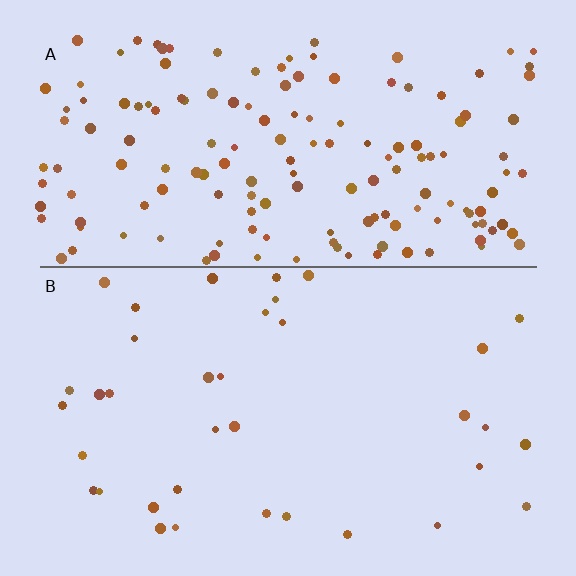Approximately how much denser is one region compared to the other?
Approximately 4.4× — region A over region B.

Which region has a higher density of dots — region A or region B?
A (the top).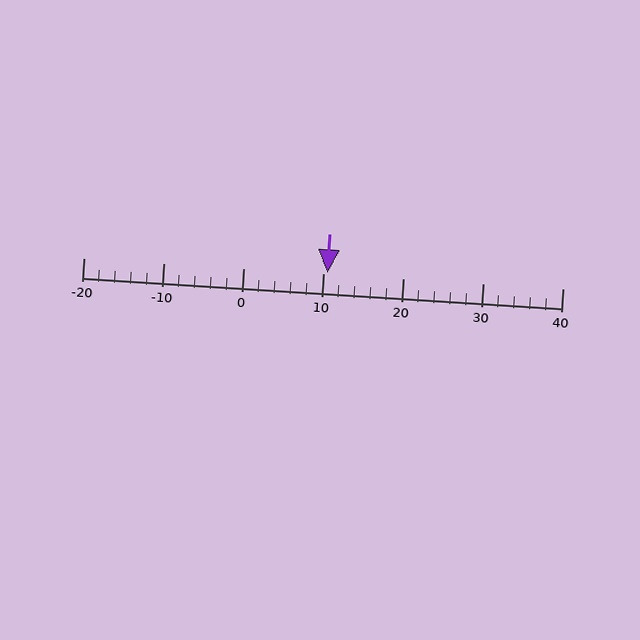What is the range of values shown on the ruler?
The ruler shows values from -20 to 40.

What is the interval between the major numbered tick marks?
The major tick marks are spaced 10 units apart.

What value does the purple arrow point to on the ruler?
The purple arrow points to approximately 10.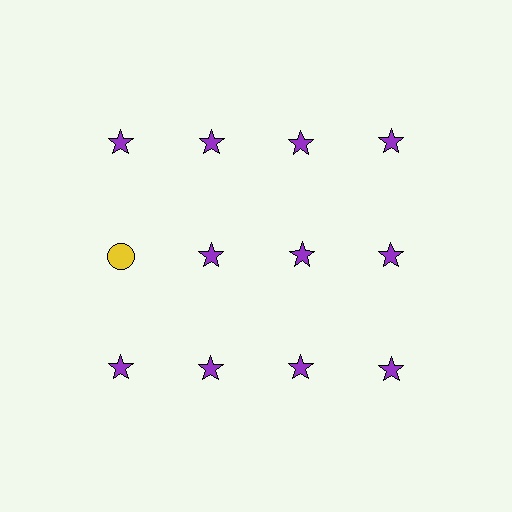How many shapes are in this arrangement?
There are 12 shapes arranged in a grid pattern.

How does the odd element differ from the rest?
It differs in both color (yellow instead of purple) and shape (circle instead of star).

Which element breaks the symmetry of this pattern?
The yellow circle in the second row, leftmost column breaks the symmetry. All other shapes are purple stars.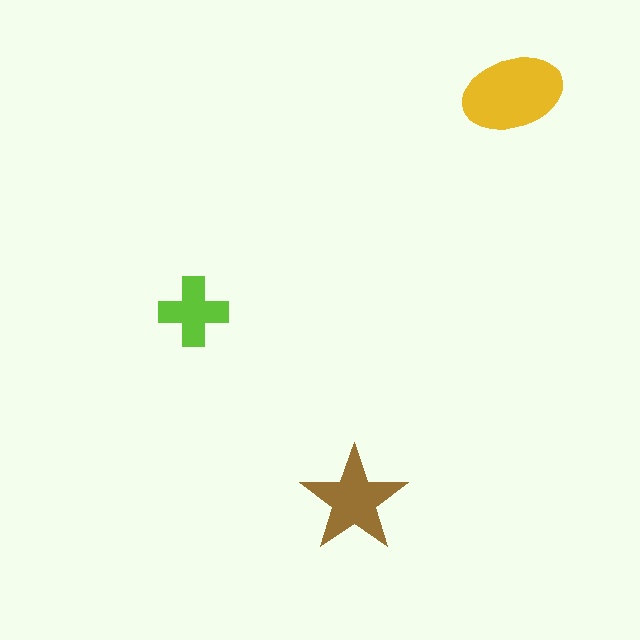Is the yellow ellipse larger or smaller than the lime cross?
Larger.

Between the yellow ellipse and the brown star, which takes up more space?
The yellow ellipse.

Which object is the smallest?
The lime cross.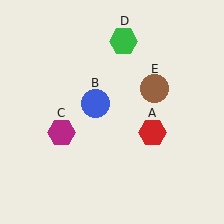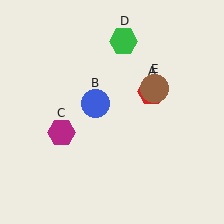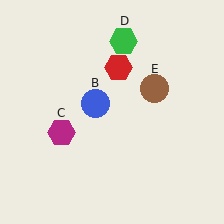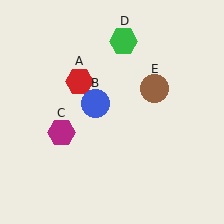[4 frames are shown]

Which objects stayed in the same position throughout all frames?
Blue circle (object B) and magenta hexagon (object C) and green hexagon (object D) and brown circle (object E) remained stationary.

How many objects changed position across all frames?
1 object changed position: red hexagon (object A).